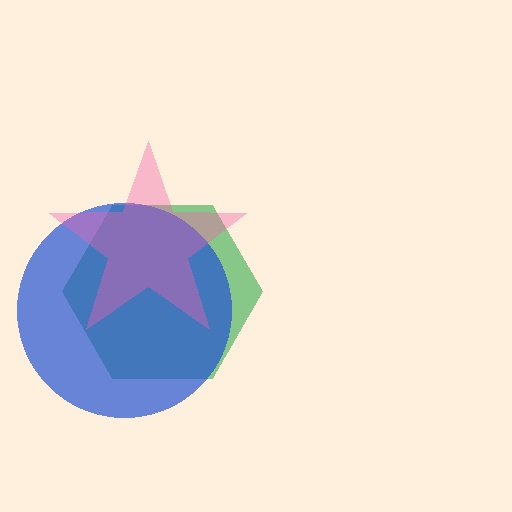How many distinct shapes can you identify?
There are 3 distinct shapes: a green hexagon, a blue circle, a pink star.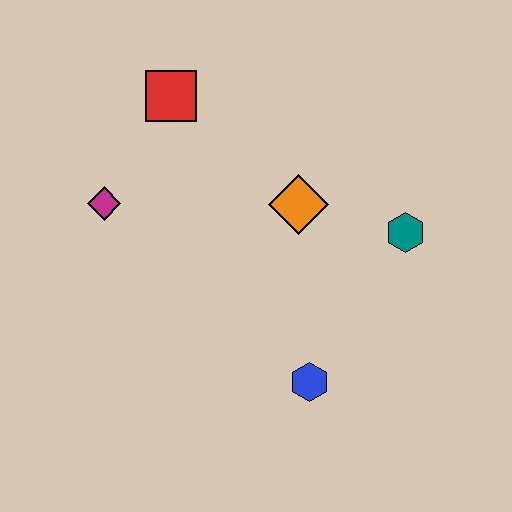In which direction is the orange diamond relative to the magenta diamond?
The orange diamond is to the right of the magenta diamond.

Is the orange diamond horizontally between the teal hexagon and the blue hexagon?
No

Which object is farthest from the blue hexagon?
The red square is farthest from the blue hexagon.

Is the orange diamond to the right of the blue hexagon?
No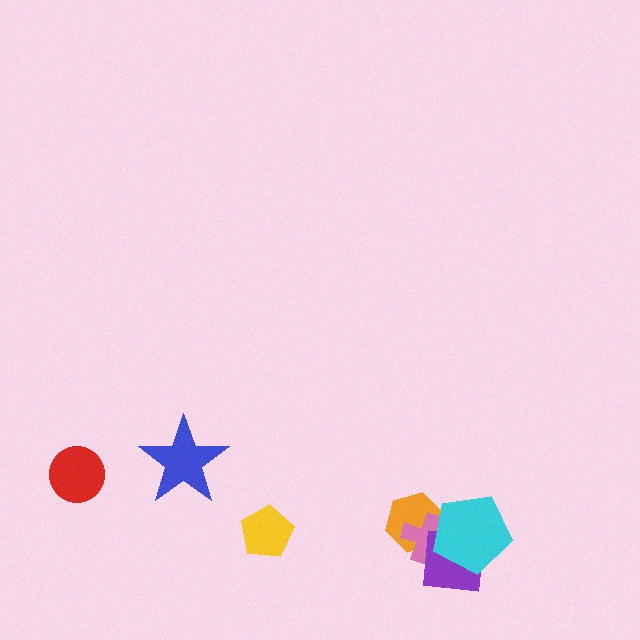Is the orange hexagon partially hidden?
Yes, it is partially covered by another shape.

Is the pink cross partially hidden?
Yes, it is partially covered by another shape.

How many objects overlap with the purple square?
3 objects overlap with the purple square.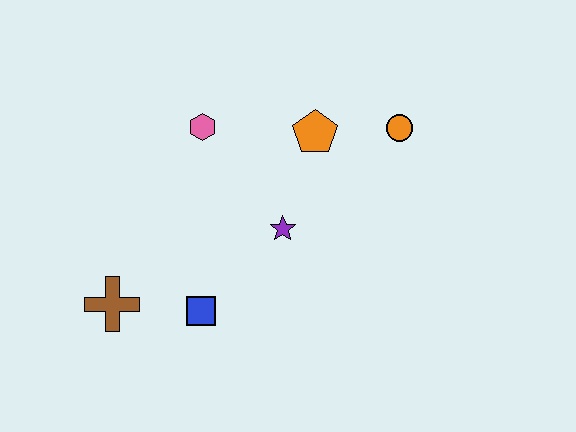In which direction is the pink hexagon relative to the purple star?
The pink hexagon is above the purple star.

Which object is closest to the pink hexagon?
The orange pentagon is closest to the pink hexagon.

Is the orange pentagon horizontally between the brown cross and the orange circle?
Yes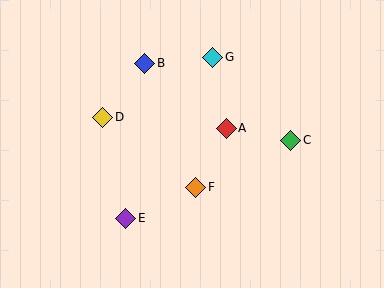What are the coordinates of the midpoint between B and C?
The midpoint between B and C is at (218, 102).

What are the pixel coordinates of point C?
Point C is at (291, 140).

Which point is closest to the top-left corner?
Point D is closest to the top-left corner.